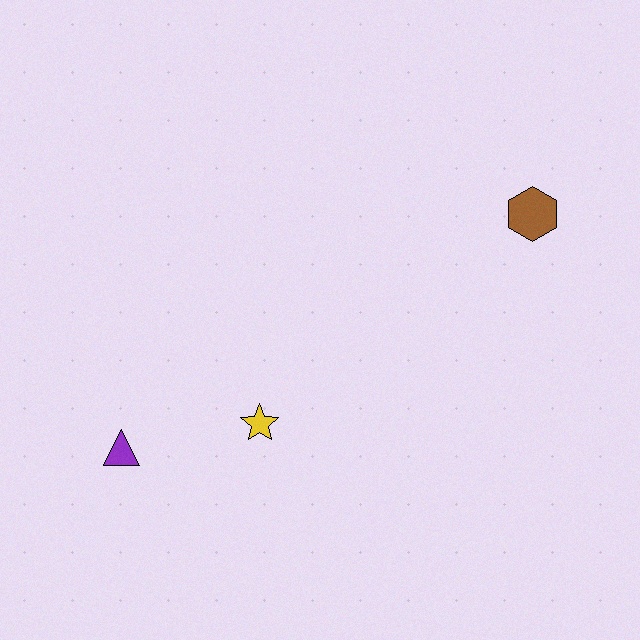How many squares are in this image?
There are no squares.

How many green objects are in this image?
There are no green objects.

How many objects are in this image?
There are 3 objects.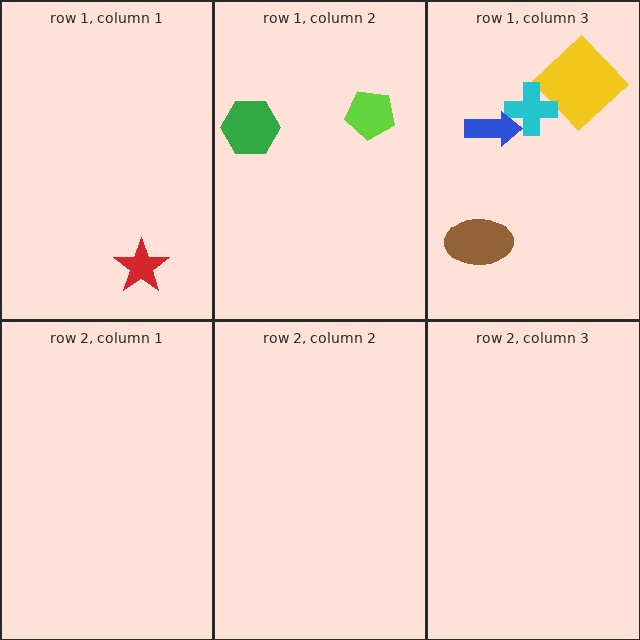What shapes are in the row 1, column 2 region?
The green hexagon, the lime pentagon.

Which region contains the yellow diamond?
The row 1, column 3 region.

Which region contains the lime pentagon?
The row 1, column 2 region.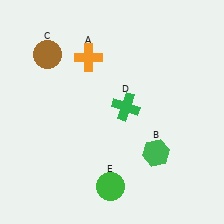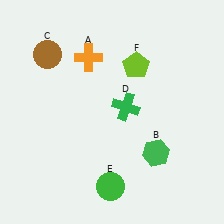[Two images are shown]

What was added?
A lime pentagon (F) was added in Image 2.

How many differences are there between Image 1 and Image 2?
There is 1 difference between the two images.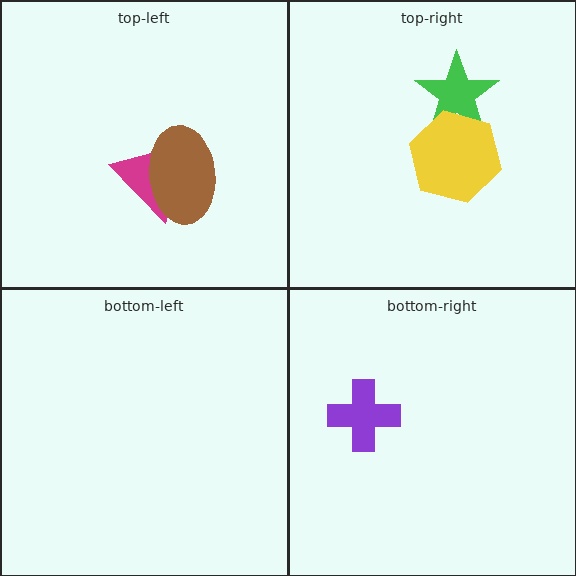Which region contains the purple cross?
The bottom-right region.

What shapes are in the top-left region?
The magenta triangle, the brown ellipse.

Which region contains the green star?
The top-right region.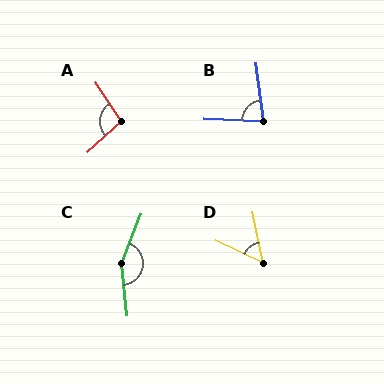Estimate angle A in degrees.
Approximately 99 degrees.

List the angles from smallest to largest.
D (54°), B (80°), A (99°), C (153°).